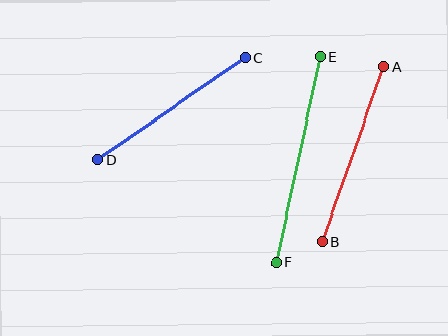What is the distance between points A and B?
The distance is approximately 185 pixels.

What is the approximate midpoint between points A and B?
The midpoint is at approximately (353, 154) pixels.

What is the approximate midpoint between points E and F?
The midpoint is at approximately (298, 160) pixels.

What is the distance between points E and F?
The distance is approximately 211 pixels.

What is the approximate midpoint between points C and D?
The midpoint is at approximately (172, 109) pixels.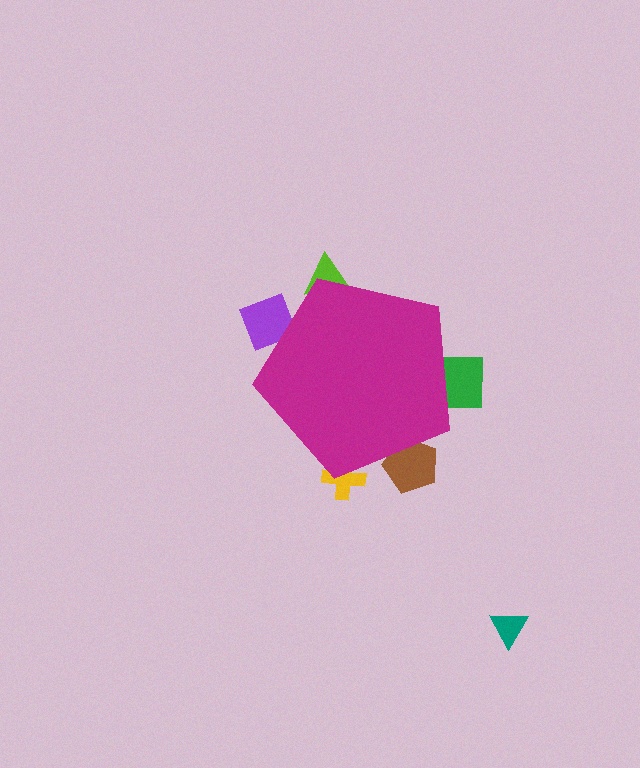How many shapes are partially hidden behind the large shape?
5 shapes are partially hidden.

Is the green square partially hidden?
Yes, the green square is partially hidden behind the magenta pentagon.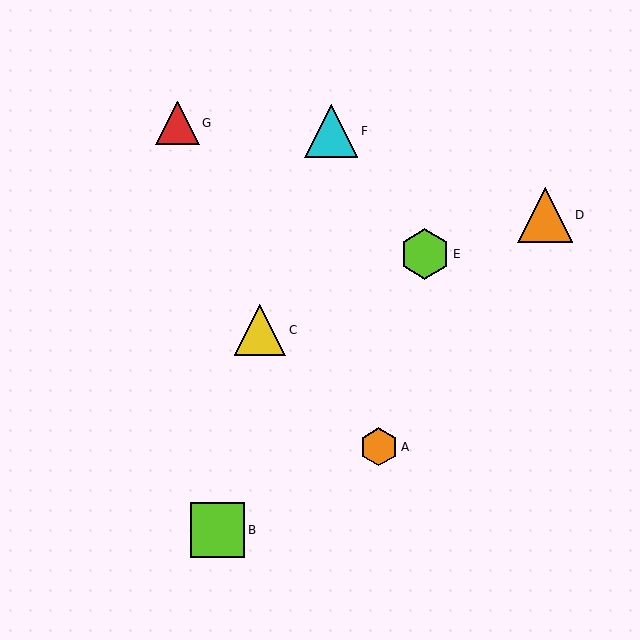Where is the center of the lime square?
The center of the lime square is at (218, 530).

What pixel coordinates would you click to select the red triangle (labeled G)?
Click at (177, 123) to select the red triangle G.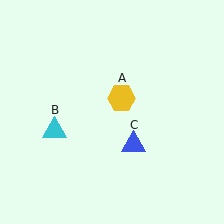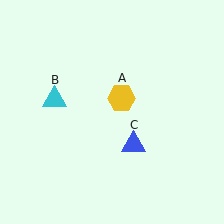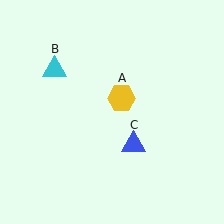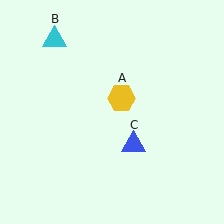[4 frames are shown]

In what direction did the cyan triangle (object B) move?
The cyan triangle (object B) moved up.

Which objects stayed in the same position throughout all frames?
Yellow hexagon (object A) and blue triangle (object C) remained stationary.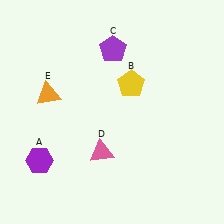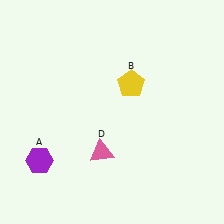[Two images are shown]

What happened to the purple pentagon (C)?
The purple pentagon (C) was removed in Image 2. It was in the top-right area of Image 1.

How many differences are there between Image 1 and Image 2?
There are 2 differences between the two images.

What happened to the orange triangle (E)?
The orange triangle (E) was removed in Image 2. It was in the top-left area of Image 1.